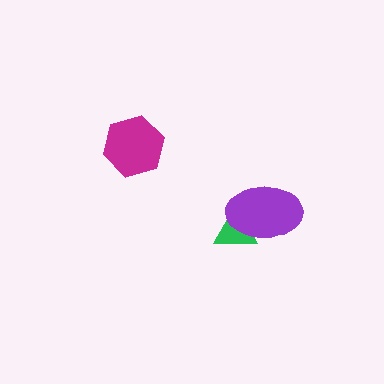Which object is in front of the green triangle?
The purple ellipse is in front of the green triangle.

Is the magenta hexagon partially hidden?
No, no other shape covers it.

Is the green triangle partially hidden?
Yes, it is partially covered by another shape.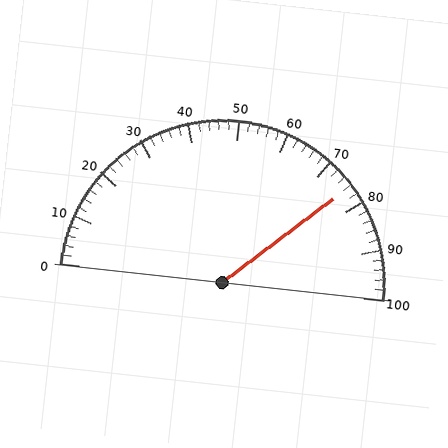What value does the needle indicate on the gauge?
The needle indicates approximately 76.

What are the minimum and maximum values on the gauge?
The gauge ranges from 0 to 100.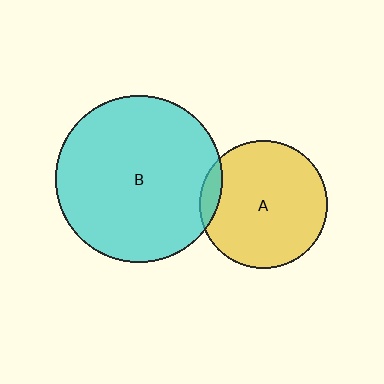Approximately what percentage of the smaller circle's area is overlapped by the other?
Approximately 10%.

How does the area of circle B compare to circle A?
Approximately 1.7 times.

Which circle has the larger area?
Circle B (cyan).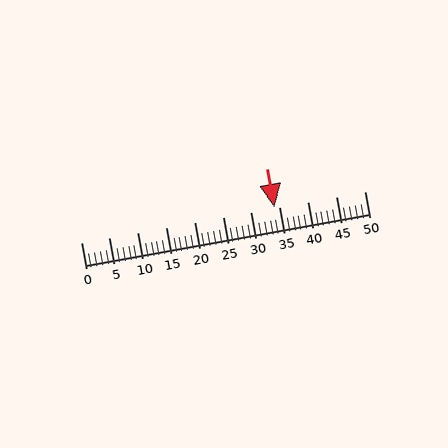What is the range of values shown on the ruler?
The ruler shows values from 0 to 50.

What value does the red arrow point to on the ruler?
The red arrow points to approximately 34.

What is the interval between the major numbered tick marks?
The major tick marks are spaced 5 units apart.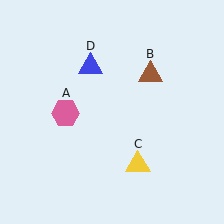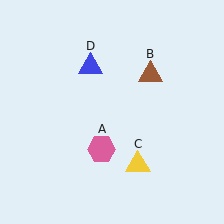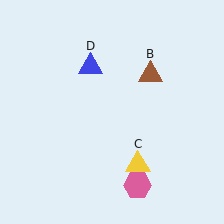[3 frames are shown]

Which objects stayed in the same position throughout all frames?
Brown triangle (object B) and yellow triangle (object C) and blue triangle (object D) remained stationary.